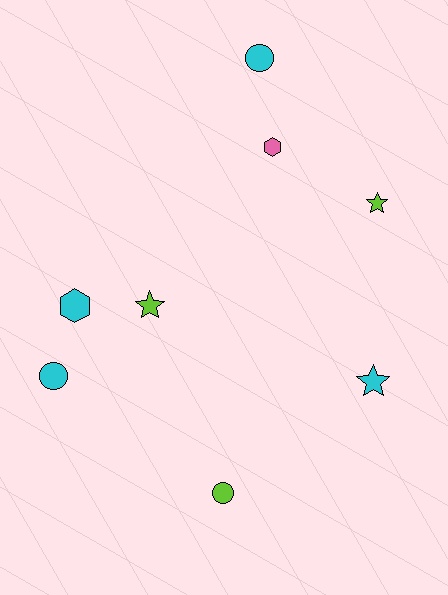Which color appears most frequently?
Cyan, with 4 objects.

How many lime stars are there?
There are 2 lime stars.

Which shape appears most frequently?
Star, with 3 objects.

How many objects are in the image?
There are 8 objects.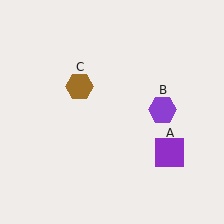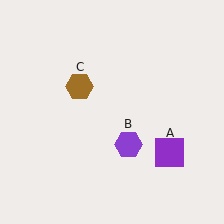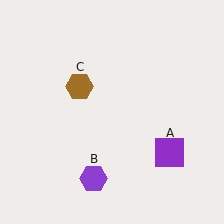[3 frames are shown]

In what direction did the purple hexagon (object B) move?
The purple hexagon (object B) moved down and to the left.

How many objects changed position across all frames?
1 object changed position: purple hexagon (object B).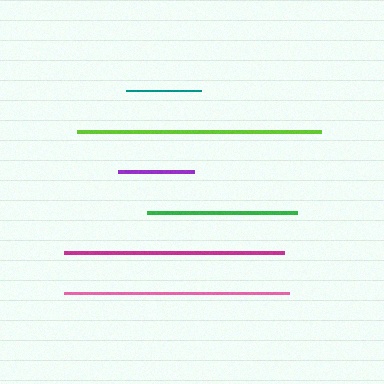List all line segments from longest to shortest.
From longest to shortest: lime, pink, magenta, green, purple, teal.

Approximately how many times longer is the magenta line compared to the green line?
The magenta line is approximately 1.5 times the length of the green line.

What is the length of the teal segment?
The teal segment is approximately 75 pixels long.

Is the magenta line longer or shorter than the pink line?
The pink line is longer than the magenta line.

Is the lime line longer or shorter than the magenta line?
The lime line is longer than the magenta line.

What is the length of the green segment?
The green segment is approximately 150 pixels long.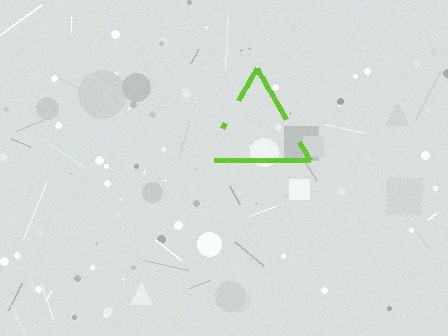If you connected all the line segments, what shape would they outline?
They would outline a triangle.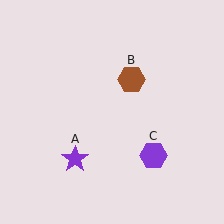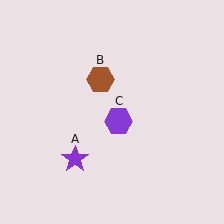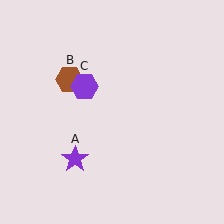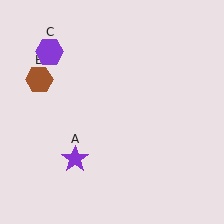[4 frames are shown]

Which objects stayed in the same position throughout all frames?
Purple star (object A) remained stationary.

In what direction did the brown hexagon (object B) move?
The brown hexagon (object B) moved left.